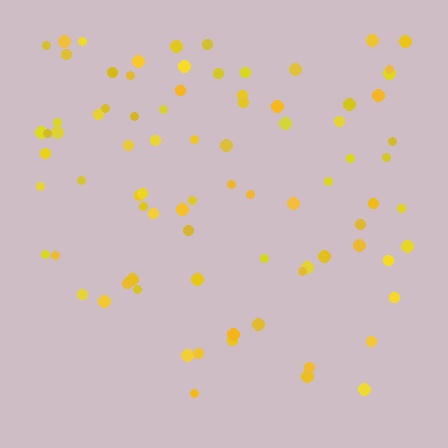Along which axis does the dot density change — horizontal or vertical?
Vertical.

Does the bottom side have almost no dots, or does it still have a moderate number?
Still a moderate number, just noticeably fewer than the top.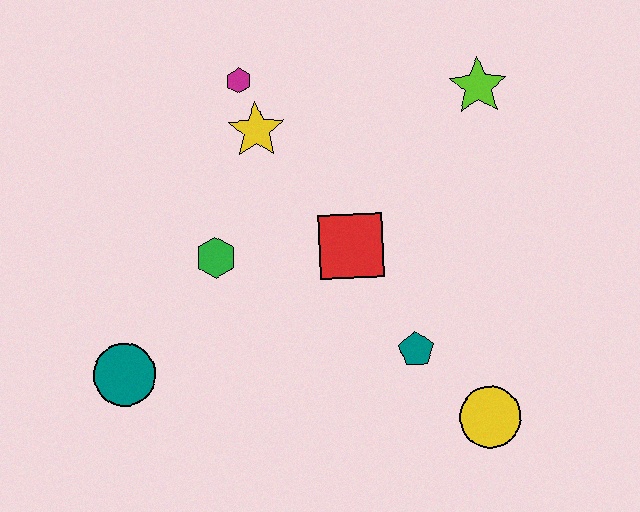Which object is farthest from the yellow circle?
The magenta hexagon is farthest from the yellow circle.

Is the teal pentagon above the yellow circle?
Yes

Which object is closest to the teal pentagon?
The yellow circle is closest to the teal pentagon.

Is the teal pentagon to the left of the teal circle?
No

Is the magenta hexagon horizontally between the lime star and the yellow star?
No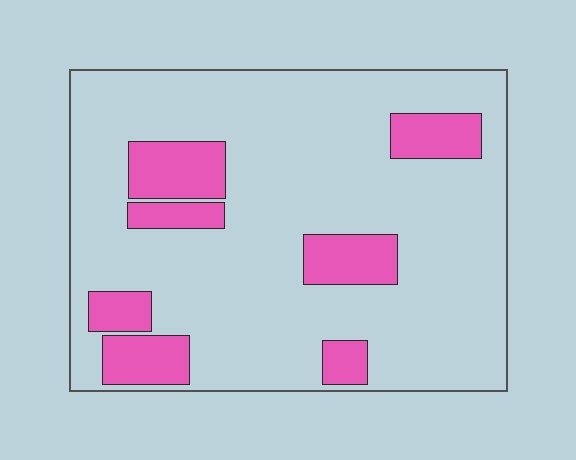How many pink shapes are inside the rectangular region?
7.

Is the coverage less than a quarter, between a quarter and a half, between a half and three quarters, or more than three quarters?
Less than a quarter.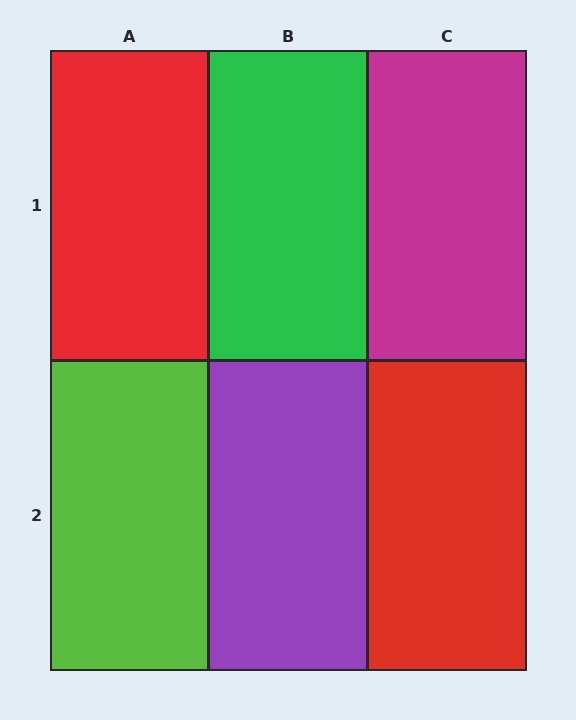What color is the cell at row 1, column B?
Green.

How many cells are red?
2 cells are red.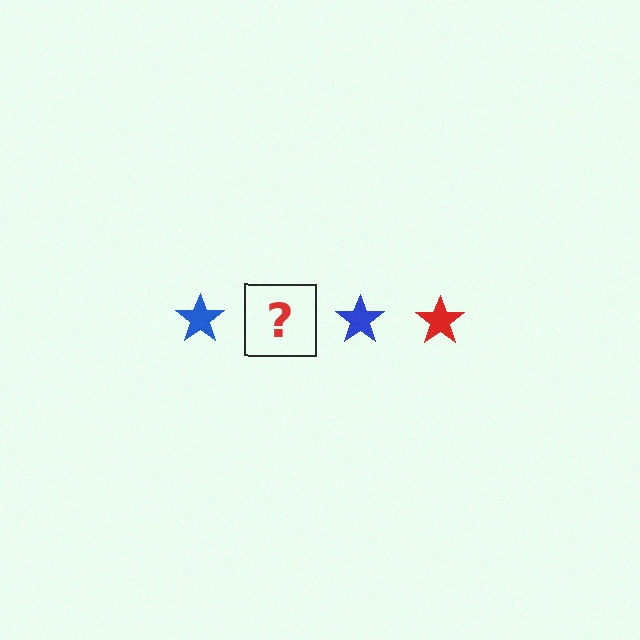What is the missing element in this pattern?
The missing element is a red star.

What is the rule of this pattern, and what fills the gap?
The rule is that the pattern cycles through blue, red stars. The gap should be filled with a red star.